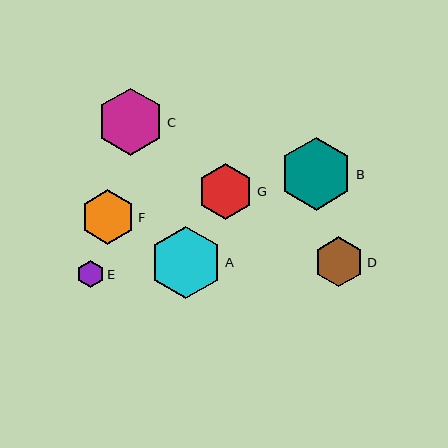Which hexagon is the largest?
Hexagon B is the largest with a size of approximately 73 pixels.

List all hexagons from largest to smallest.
From largest to smallest: B, A, C, G, F, D, E.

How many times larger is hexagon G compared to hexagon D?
Hexagon G is approximately 1.1 times the size of hexagon D.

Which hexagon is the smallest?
Hexagon E is the smallest with a size of approximately 27 pixels.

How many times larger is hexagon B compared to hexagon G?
Hexagon B is approximately 1.3 times the size of hexagon G.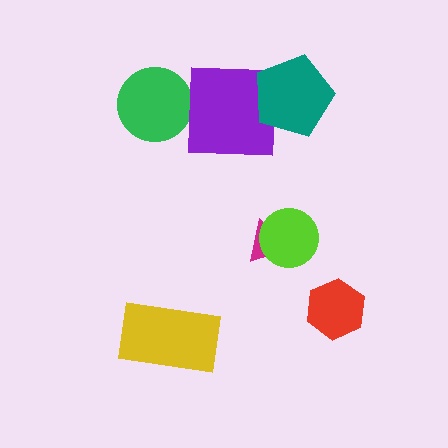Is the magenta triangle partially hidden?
Yes, it is partially covered by another shape.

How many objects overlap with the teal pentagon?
1 object overlaps with the teal pentagon.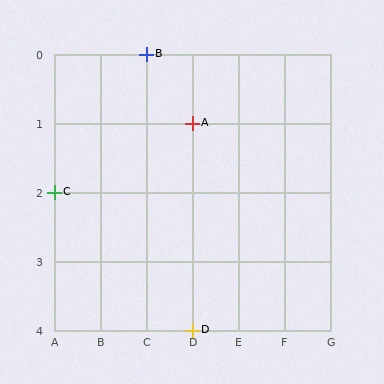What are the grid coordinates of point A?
Point A is at grid coordinates (D, 1).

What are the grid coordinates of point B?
Point B is at grid coordinates (C, 0).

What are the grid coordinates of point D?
Point D is at grid coordinates (D, 4).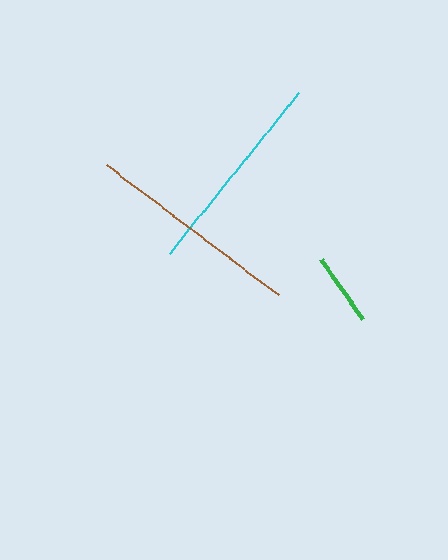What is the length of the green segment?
The green segment is approximately 72 pixels long.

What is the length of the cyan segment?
The cyan segment is approximately 207 pixels long.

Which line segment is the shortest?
The green line is the shortest at approximately 72 pixels.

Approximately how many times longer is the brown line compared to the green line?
The brown line is approximately 3.0 times the length of the green line.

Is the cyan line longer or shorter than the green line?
The cyan line is longer than the green line.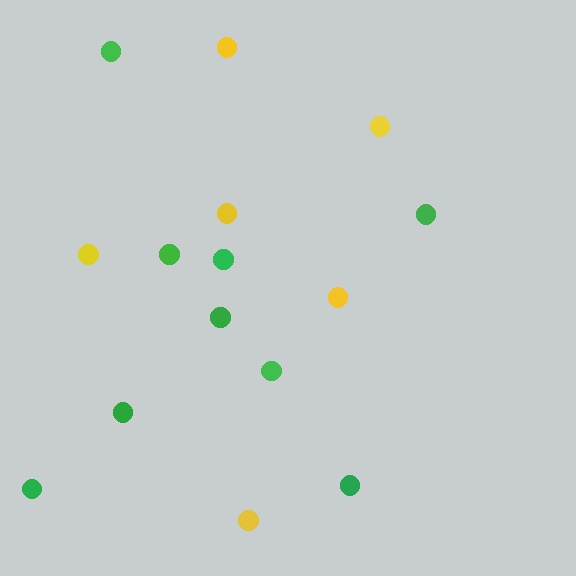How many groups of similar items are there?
There are 2 groups: one group of yellow circles (6) and one group of green circles (9).